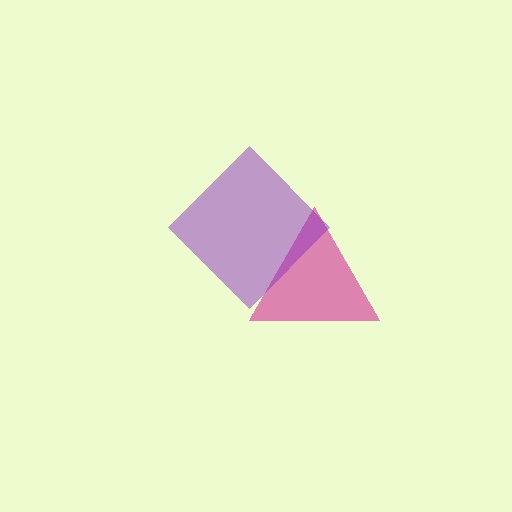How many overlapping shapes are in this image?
There are 2 overlapping shapes in the image.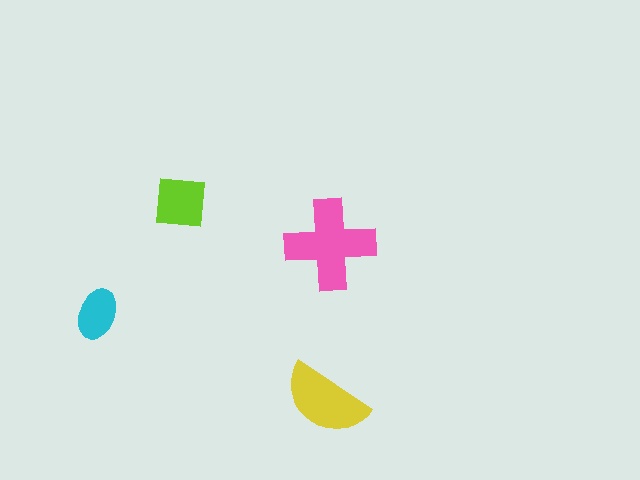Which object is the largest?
The pink cross.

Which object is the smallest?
The cyan ellipse.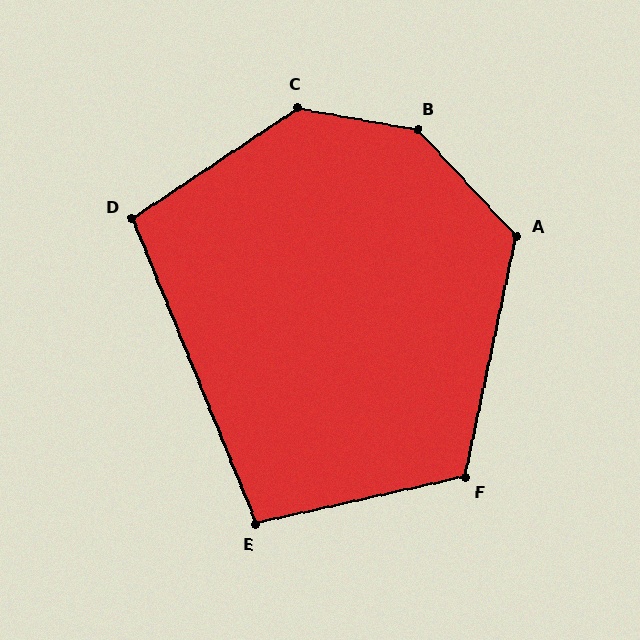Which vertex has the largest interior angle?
B, at approximately 144 degrees.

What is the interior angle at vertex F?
Approximately 115 degrees (obtuse).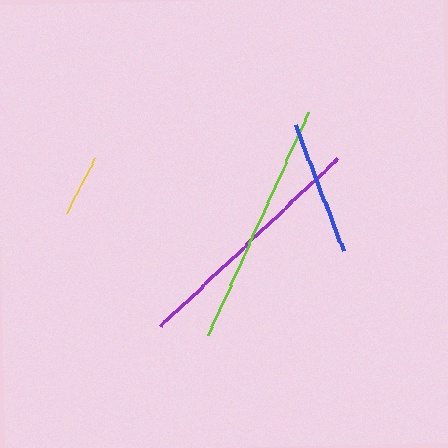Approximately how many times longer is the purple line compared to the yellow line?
The purple line is approximately 3.9 times the length of the yellow line.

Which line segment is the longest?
The lime line is the longest at approximately 245 pixels.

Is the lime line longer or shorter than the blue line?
The lime line is longer than the blue line.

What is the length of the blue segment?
The blue segment is approximately 135 pixels long.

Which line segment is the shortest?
The yellow line is the shortest at approximately 62 pixels.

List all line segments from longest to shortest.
From longest to shortest: lime, purple, blue, yellow.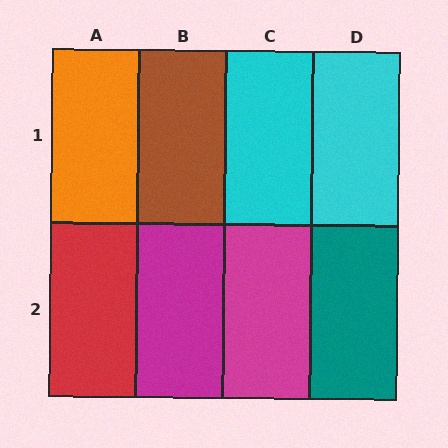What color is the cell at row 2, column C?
Magenta.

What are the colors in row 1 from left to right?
Orange, brown, cyan, cyan.